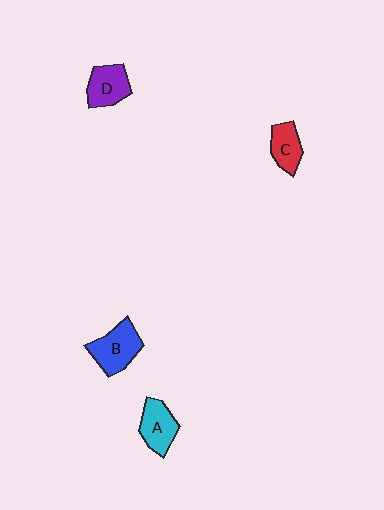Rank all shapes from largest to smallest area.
From largest to smallest: B (blue), A (cyan), D (purple), C (red).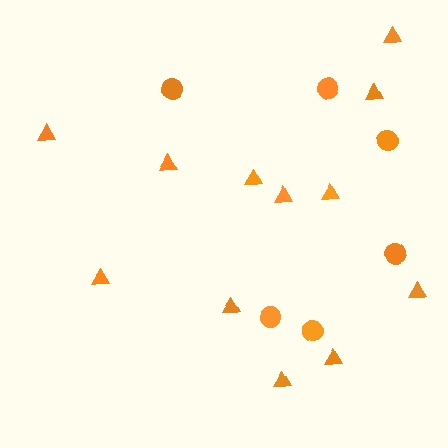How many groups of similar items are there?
There are 2 groups: one group of circles (6) and one group of triangles (12).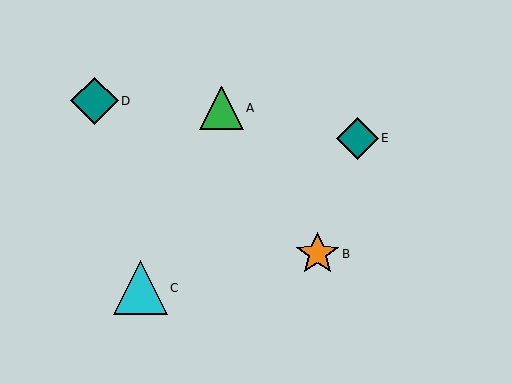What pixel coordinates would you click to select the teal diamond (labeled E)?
Click at (357, 138) to select the teal diamond E.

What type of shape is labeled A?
Shape A is a green triangle.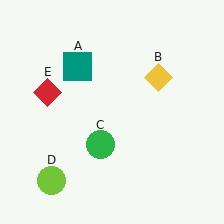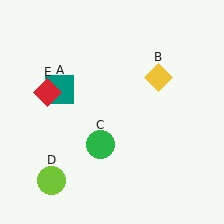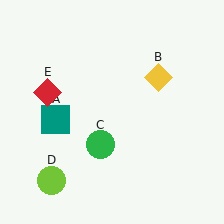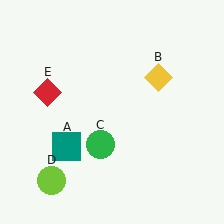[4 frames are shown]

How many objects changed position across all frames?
1 object changed position: teal square (object A).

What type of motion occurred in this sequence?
The teal square (object A) rotated counterclockwise around the center of the scene.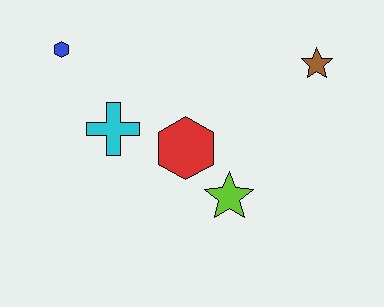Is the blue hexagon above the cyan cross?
Yes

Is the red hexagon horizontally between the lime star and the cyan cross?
Yes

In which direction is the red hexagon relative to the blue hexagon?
The red hexagon is to the right of the blue hexagon.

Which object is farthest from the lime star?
The blue hexagon is farthest from the lime star.